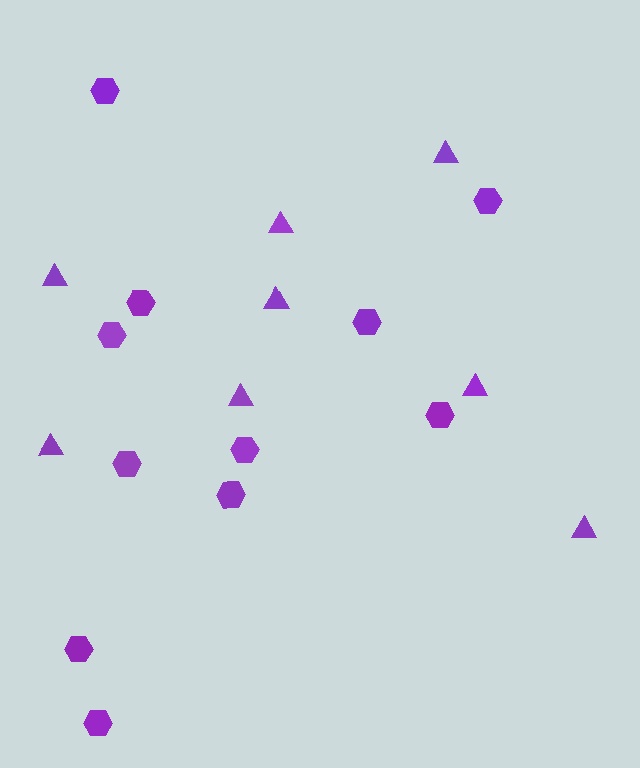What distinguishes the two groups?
There are 2 groups: one group of hexagons (11) and one group of triangles (8).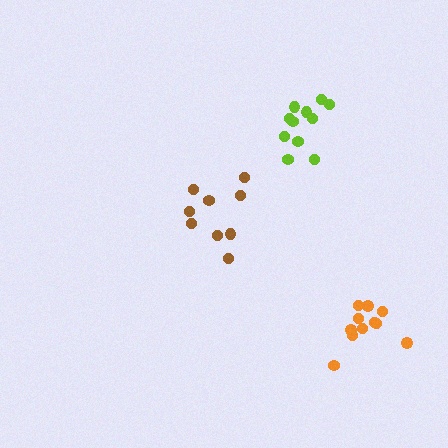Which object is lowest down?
The orange cluster is bottommost.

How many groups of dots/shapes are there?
There are 3 groups.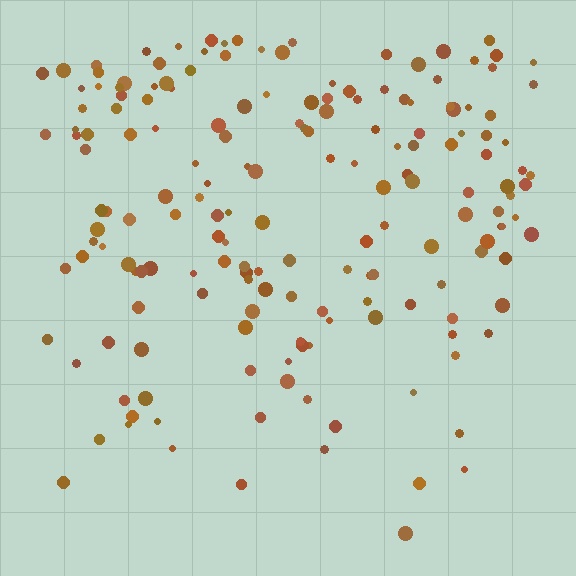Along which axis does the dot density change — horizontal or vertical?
Vertical.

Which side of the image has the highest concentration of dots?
The top.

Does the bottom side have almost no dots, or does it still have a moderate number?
Still a moderate number, just noticeably fewer than the top.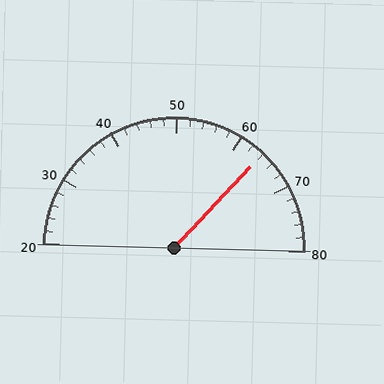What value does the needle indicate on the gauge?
The needle indicates approximately 64.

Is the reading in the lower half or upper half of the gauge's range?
The reading is in the upper half of the range (20 to 80).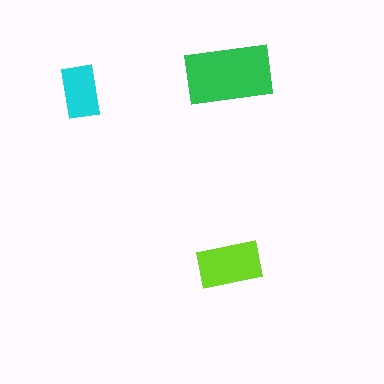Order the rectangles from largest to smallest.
the green one, the lime one, the cyan one.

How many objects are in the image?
There are 3 objects in the image.